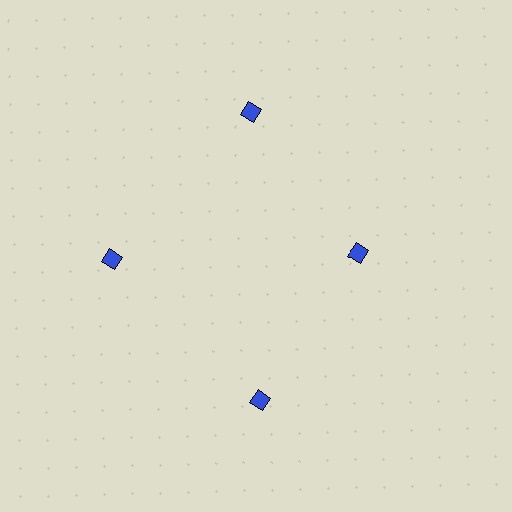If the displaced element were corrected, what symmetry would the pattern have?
It would have 4-fold rotational symmetry — the pattern would map onto itself every 90 degrees.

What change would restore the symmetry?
The symmetry would be restored by moving it outward, back onto the ring so that all 4 diamonds sit at equal angles and equal distance from the center.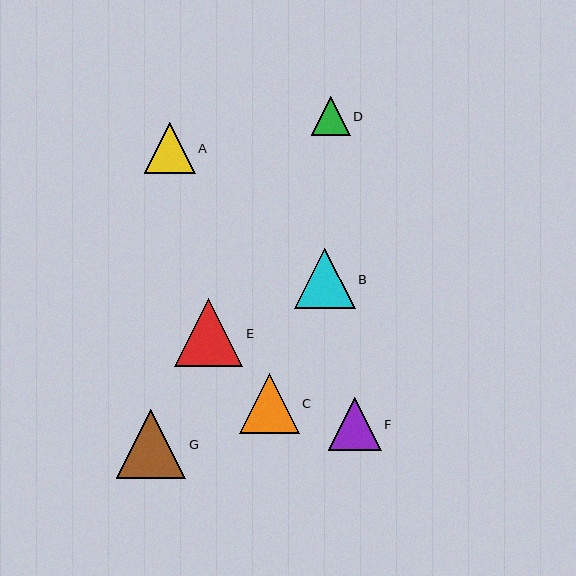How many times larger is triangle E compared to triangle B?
Triangle E is approximately 1.1 times the size of triangle B.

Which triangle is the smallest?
Triangle D is the smallest with a size of approximately 39 pixels.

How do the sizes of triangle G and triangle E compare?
Triangle G and triangle E are approximately the same size.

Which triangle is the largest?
Triangle G is the largest with a size of approximately 70 pixels.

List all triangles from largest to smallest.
From largest to smallest: G, E, B, C, F, A, D.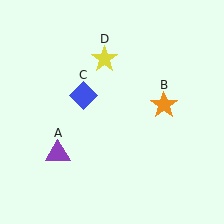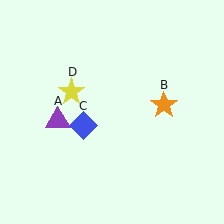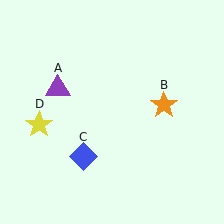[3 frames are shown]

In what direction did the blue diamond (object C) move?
The blue diamond (object C) moved down.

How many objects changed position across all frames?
3 objects changed position: purple triangle (object A), blue diamond (object C), yellow star (object D).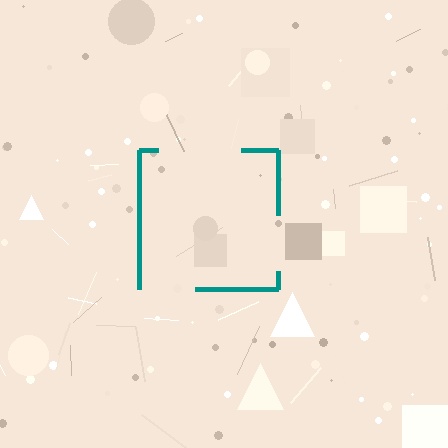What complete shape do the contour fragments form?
The contour fragments form a square.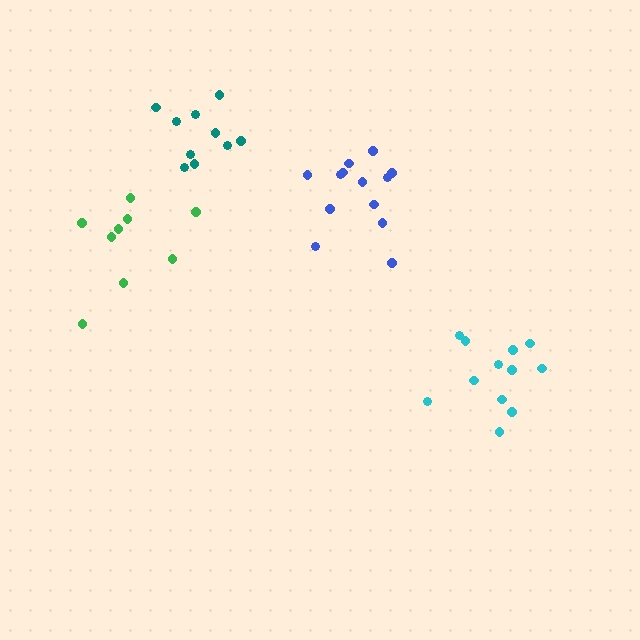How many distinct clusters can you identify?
There are 4 distinct clusters.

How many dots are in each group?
Group 1: 9 dots, Group 2: 13 dots, Group 3: 12 dots, Group 4: 10 dots (44 total).